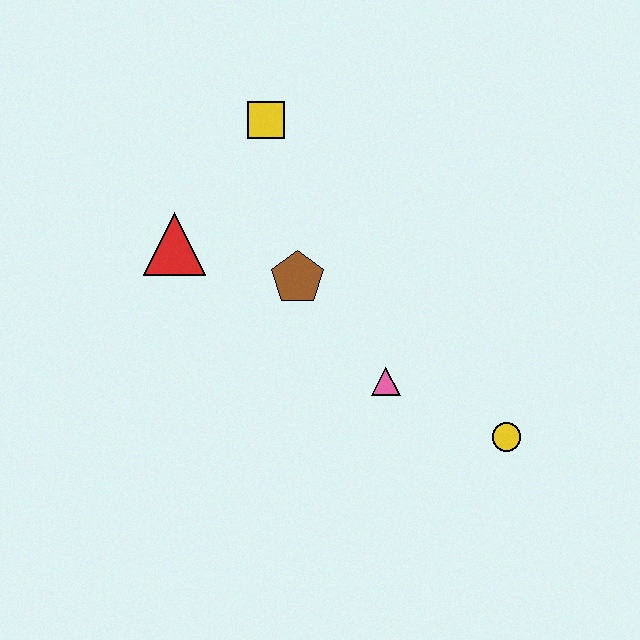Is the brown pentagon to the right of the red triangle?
Yes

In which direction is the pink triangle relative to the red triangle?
The pink triangle is to the right of the red triangle.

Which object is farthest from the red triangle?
The yellow circle is farthest from the red triangle.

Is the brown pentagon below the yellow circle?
No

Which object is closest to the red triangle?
The brown pentagon is closest to the red triangle.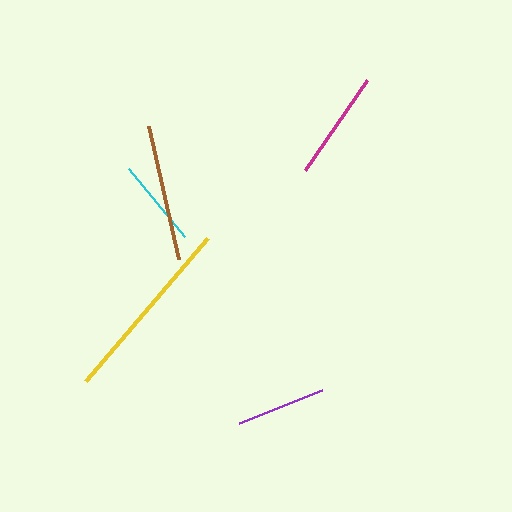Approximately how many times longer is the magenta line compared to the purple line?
The magenta line is approximately 1.2 times the length of the purple line.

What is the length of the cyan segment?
The cyan segment is approximately 89 pixels long.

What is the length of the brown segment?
The brown segment is approximately 136 pixels long.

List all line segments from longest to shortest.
From longest to shortest: yellow, brown, magenta, purple, cyan.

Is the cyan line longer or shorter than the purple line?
The purple line is longer than the cyan line.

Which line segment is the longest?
The yellow line is the longest at approximately 188 pixels.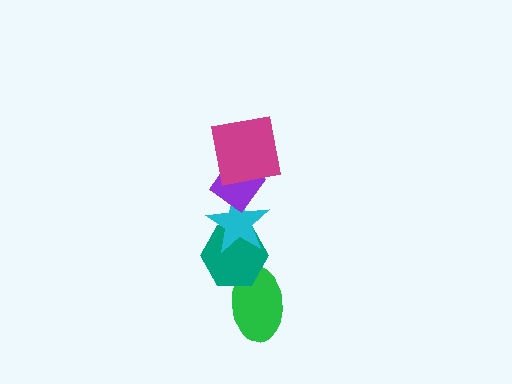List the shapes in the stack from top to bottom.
From top to bottom: the magenta square, the purple diamond, the cyan star, the teal hexagon, the green ellipse.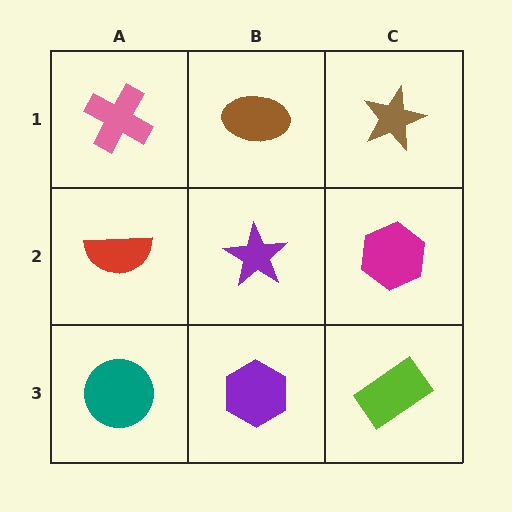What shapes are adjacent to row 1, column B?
A purple star (row 2, column B), a pink cross (row 1, column A), a brown star (row 1, column C).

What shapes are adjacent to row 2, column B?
A brown ellipse (row 1, column B), a purple hexagon (row 3, column B), a red semicircle (row 2, column A), a magenta hexagon (row 2, column C).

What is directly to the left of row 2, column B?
A red semicircle.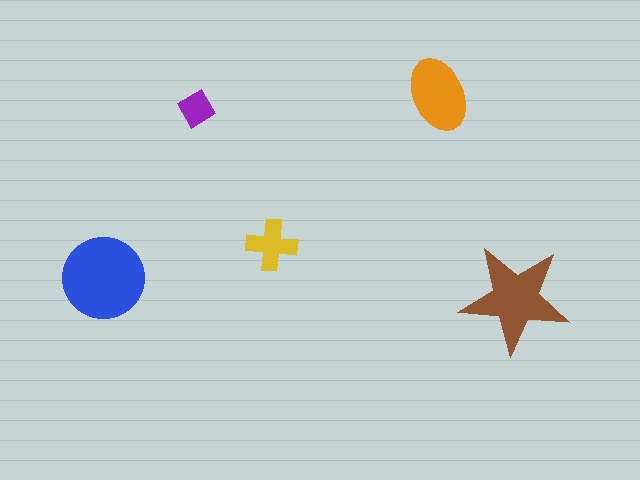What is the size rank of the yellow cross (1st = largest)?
4th.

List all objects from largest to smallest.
The blue circle, the brown star, the orange ellipse, the yellow cross, the purple diamond.